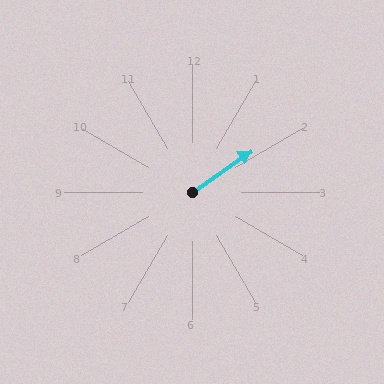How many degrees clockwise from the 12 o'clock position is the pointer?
Approximately 55 degrees.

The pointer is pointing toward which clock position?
Roughly 2 o'clock.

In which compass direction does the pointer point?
Northeast.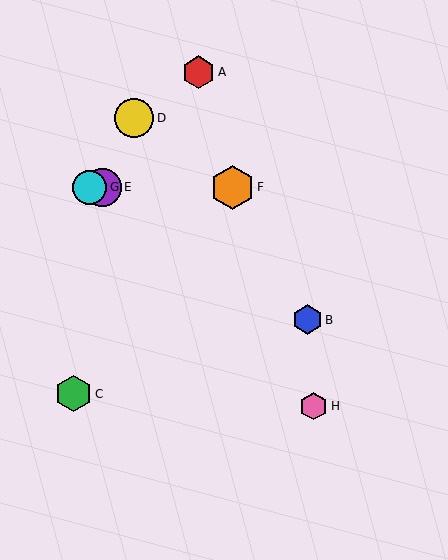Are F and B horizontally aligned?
No, F is at y≈187 and B is at y≈320.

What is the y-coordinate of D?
Object D is at y≈118.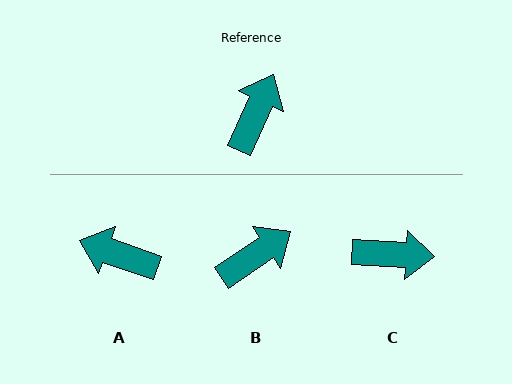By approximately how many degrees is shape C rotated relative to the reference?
Approximately 69 degrees clockwise.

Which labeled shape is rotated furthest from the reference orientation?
A, about 95 degrees away.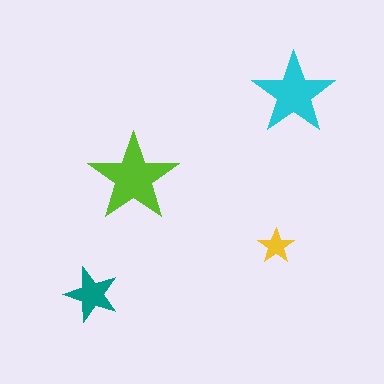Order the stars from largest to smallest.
the lime one, the cyan one, the teal one, the yellow one.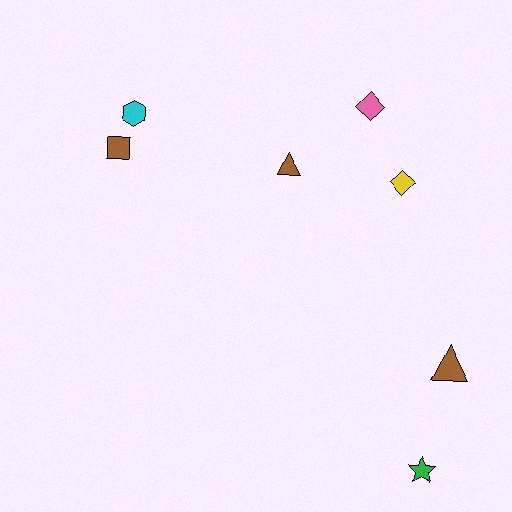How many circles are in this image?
There are no circles.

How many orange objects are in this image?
There are no orange objects.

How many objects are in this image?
There are 7 objects.